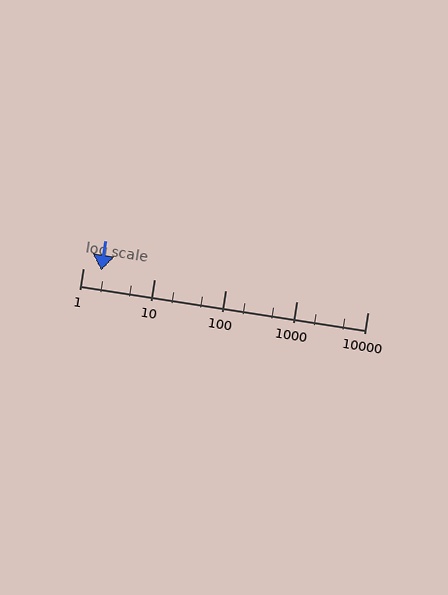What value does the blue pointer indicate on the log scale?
The pointer indicates approximately 1.8.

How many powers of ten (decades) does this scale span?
The scale spans 4 decades, from 1 to 10000.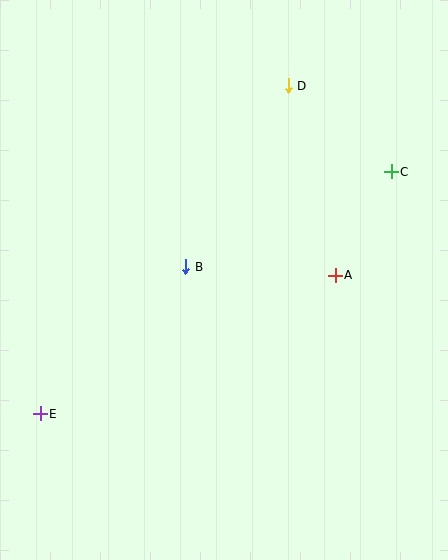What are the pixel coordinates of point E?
Point E is at (40, 414).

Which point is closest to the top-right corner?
Point C is closest to the top-right corner.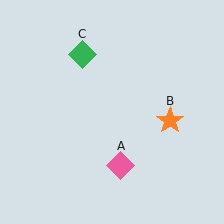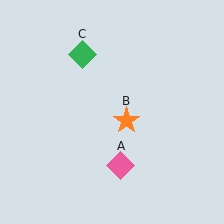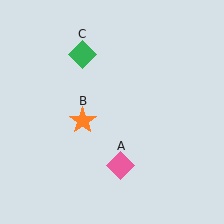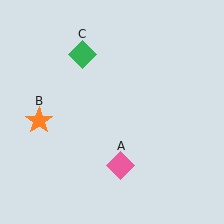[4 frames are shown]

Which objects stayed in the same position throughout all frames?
Pink diamond (object A) and green diamond (object C) remained stationary.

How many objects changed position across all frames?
1 object changed position: orange star (object B).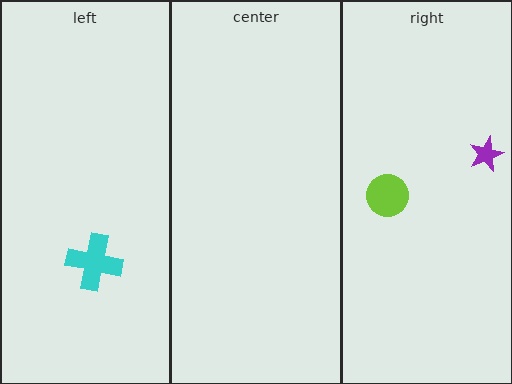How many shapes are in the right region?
2.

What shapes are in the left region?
The cyan cross.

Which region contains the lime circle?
The right region.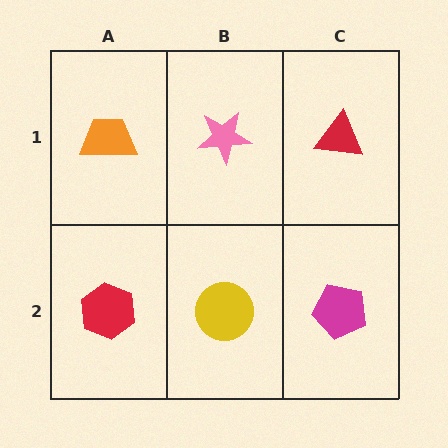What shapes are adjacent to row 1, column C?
A magenta pentagon (row 2, column C), a pink star (row 1, column B).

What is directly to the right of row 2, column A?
A yellow circle.